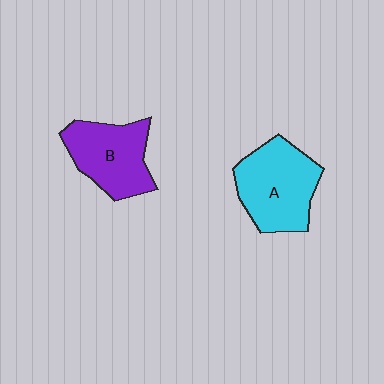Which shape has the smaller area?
Shape B (purple).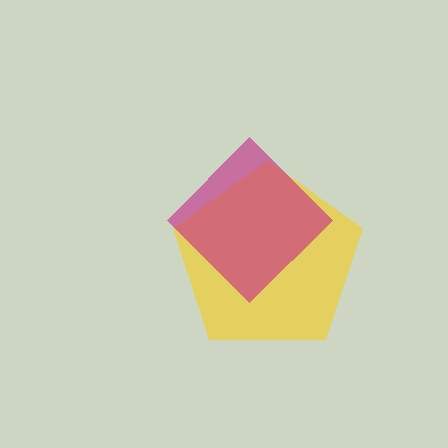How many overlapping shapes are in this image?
There are 2 overlapping shapes in the image.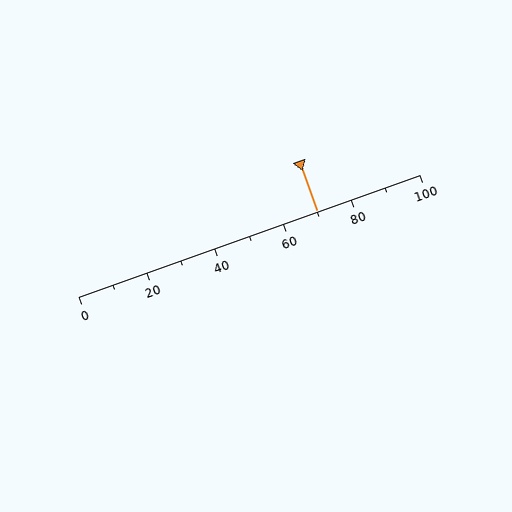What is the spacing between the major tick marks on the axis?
The major ticks are spaced 20 apart.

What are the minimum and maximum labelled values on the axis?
The axis runs from 0 to 100.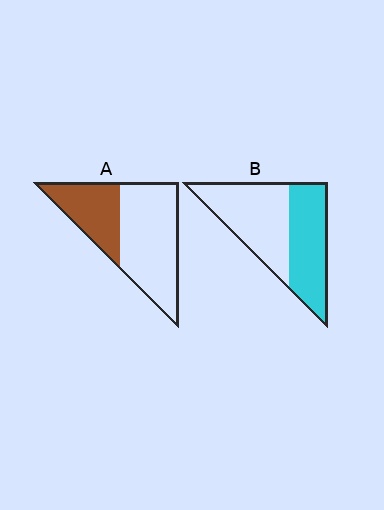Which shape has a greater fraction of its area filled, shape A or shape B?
Shape B.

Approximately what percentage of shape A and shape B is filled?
A is approximately 35% and B is approximately 45%.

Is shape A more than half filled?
No.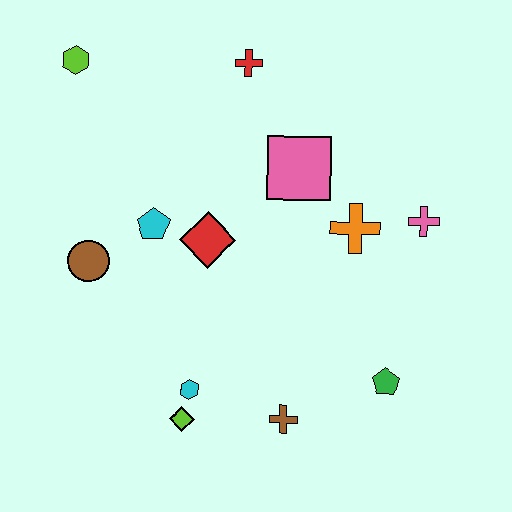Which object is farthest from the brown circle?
The pink cross is farthest from the brown circle.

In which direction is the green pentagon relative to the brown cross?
The green pentagon is to the right of the brown cross.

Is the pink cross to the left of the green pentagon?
No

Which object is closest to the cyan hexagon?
The lime diamond is closest to the cyan hexagon.